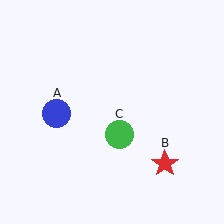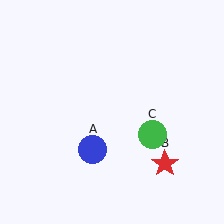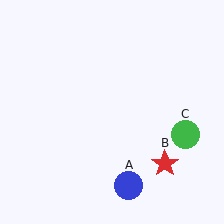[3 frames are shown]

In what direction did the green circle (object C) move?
The green circle (object C) moved right.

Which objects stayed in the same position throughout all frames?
Red star (object B) remained stationary.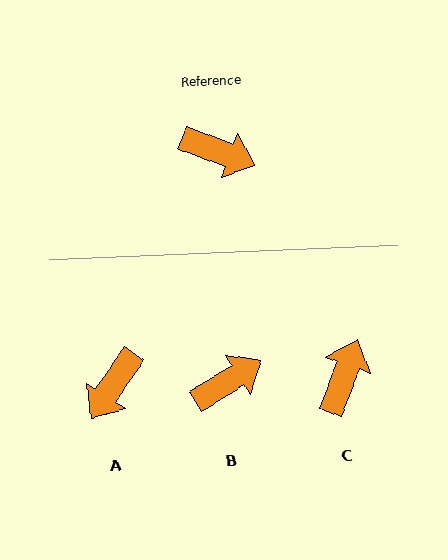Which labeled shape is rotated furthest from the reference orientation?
A, about 103 degrees away.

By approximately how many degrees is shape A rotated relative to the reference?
Approximately 103 degrees clockwise.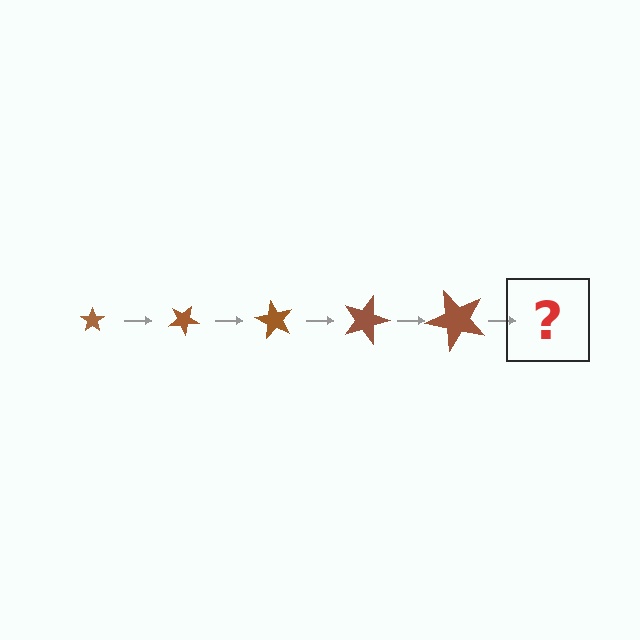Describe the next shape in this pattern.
It should be a star, larger than the previous one and rotated 150 degrees from the start.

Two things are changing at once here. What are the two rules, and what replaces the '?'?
The two rules are that the star grows larger each step and it rotates 30 degrees each step. The '?' should be a star, larger than the previous one and rotated 150 degrees from the start.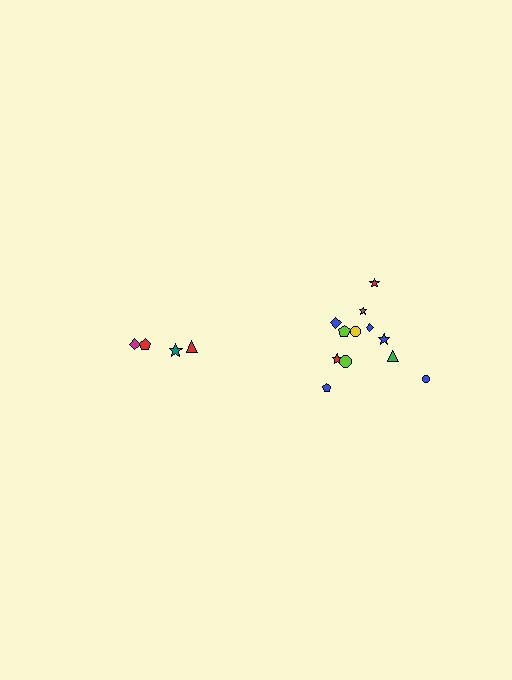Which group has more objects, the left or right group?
The right group.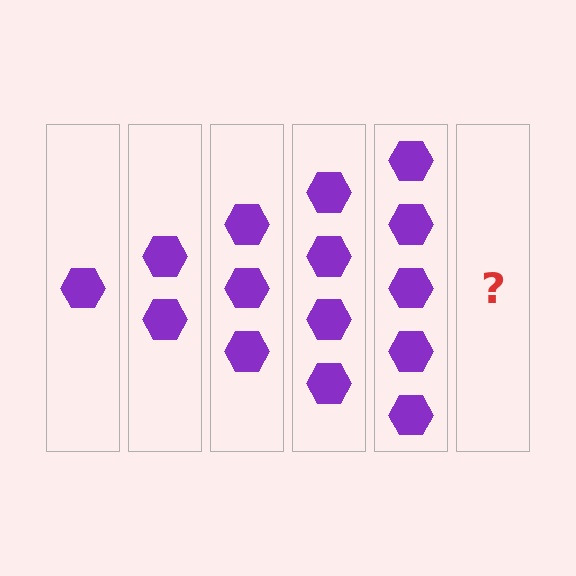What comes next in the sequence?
The next element should be 6 hexagons.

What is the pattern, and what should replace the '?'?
The pattern is that each step adds one more hexagon. The '?' should be 6 hexagons.